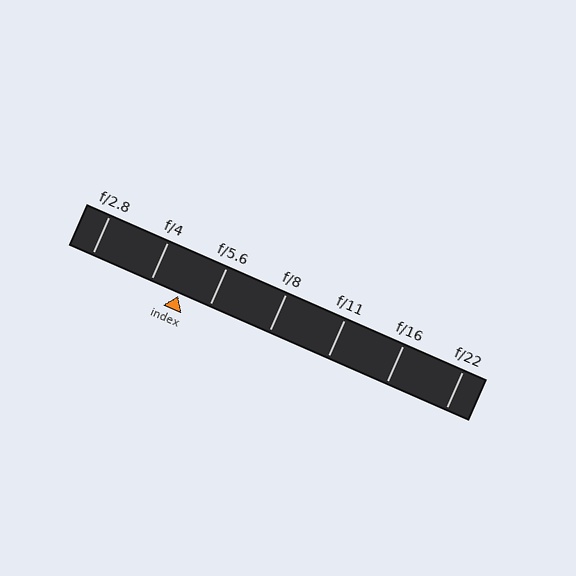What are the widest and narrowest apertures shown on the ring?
The widest aperture shown is f/2.8 and the narrowest is f/22.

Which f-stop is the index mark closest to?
The index mark is closest to f/4.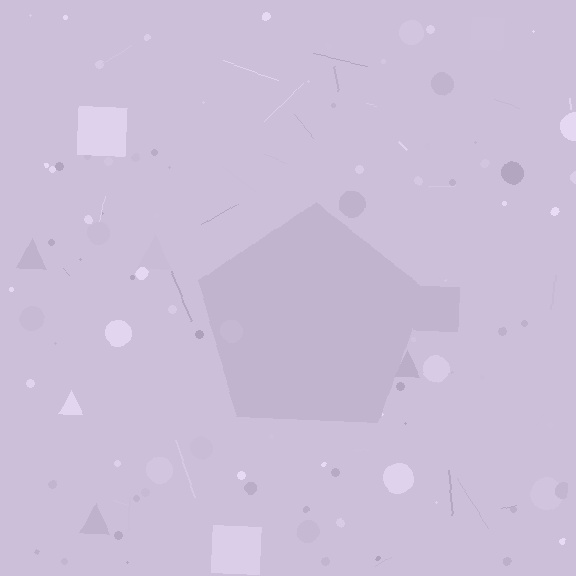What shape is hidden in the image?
A pentagon is hidden in the image.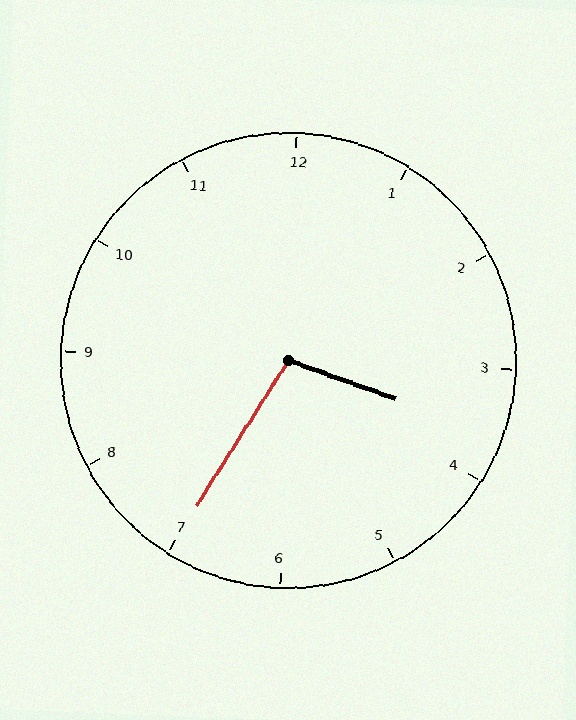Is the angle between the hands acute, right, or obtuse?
It is obtuse.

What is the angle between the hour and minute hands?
Approximately 102 degrees.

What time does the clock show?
3:35.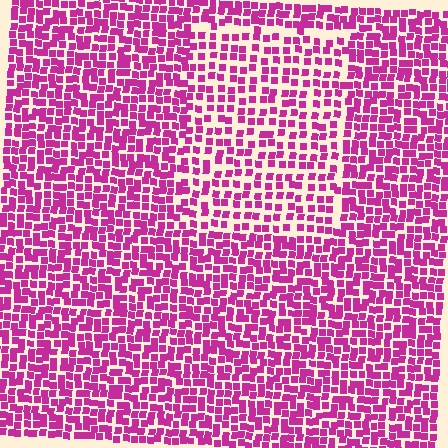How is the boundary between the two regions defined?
The boundary is defined by a change in element density (approximately 1.6x ratio). All elements are the same color, size, and shape.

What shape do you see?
I see a rectangle.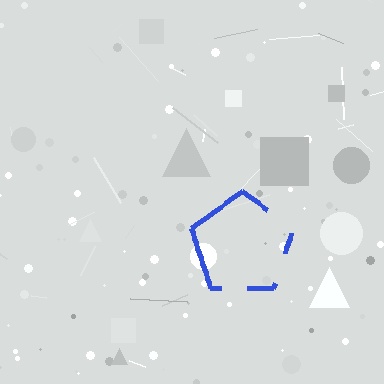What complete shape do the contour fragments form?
The contour fragments form a pentagon.